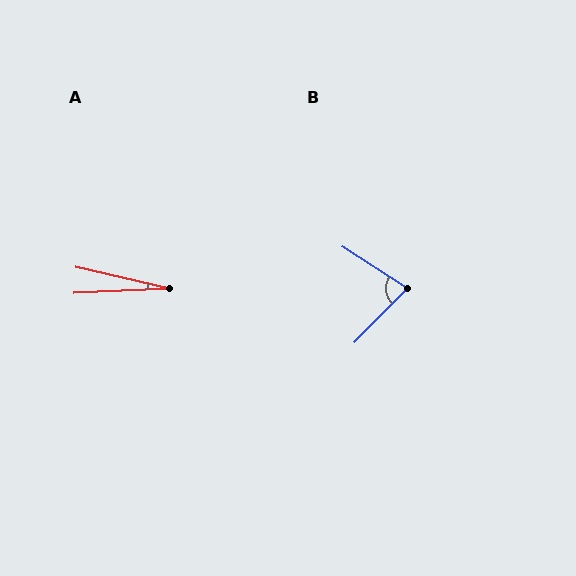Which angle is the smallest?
A, at approximately 16 degrees.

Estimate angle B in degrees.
Approximately 78 degrees.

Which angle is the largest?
B, at approximately 78 degrees.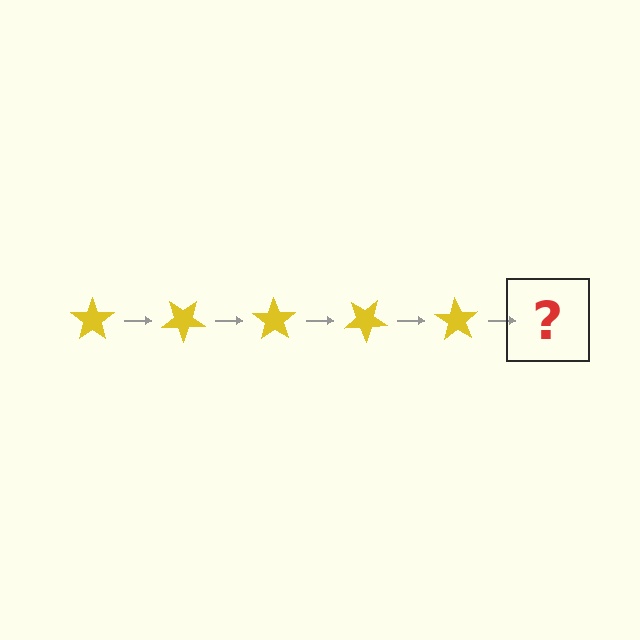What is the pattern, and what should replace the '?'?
The pattern is that the star rotates 35 degrees each step. The '?' should be a yellow star rotated 175 degrees.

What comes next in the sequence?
The next element should be a yellow star rotated 175 degrees.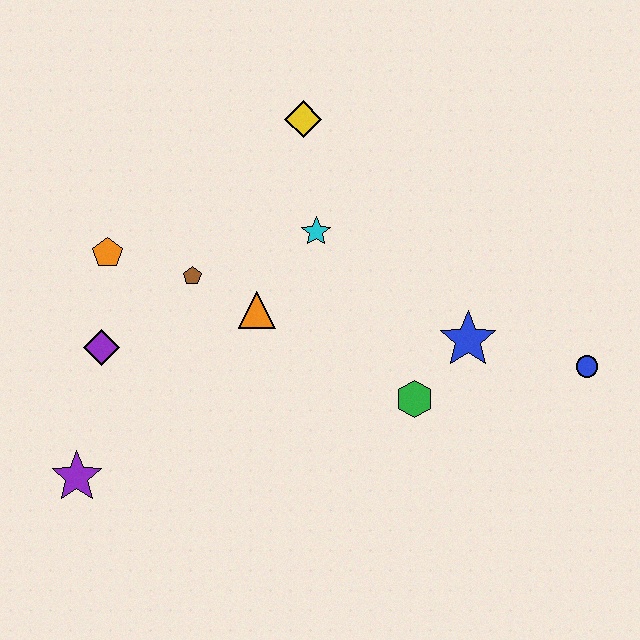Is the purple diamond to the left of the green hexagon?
Yes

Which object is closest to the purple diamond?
The orange pentagon is closest to the purple diamond.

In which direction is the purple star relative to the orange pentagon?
The purple star is below the orange pentagon.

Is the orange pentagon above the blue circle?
Yes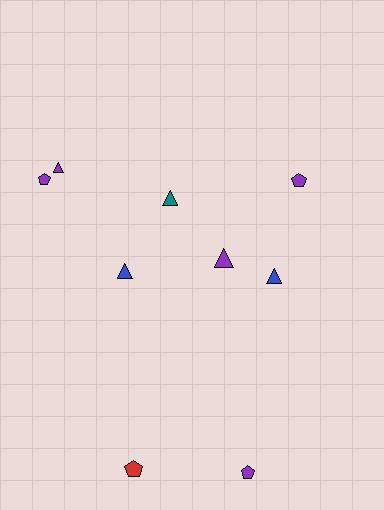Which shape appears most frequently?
Triangle, with 5 objects.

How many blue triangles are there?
There are 2 blue triangles.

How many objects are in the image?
There are 9 objects.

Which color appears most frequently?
Purple, with 5 objects.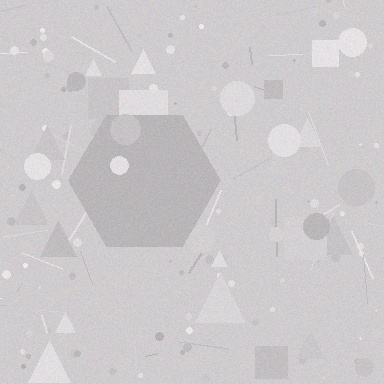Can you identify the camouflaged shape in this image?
The camouflaged shape is a hexagon.